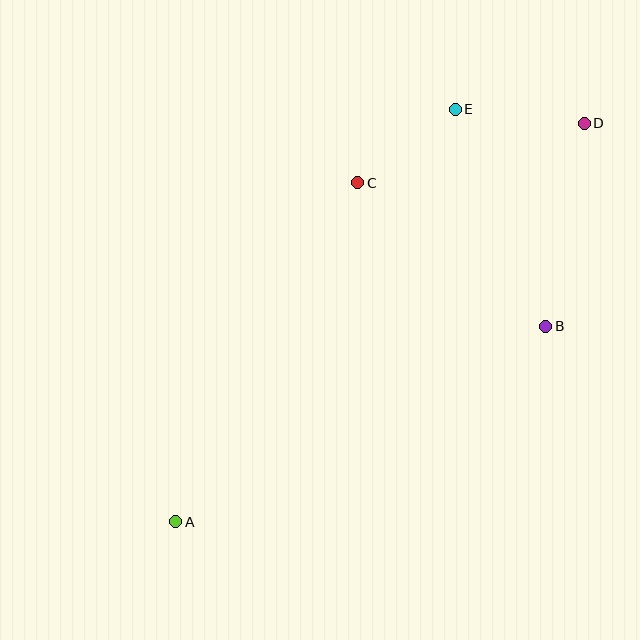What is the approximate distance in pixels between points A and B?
The distance between A and B is approximately 418 pixels.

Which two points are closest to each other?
Points C and E are closest to each other.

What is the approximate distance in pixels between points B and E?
The distance between B and E is approximately 235 pixels.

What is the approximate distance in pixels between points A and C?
The distance between A and C is approximately 384 pixels.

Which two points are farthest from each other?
Points A and D are farthest from each other.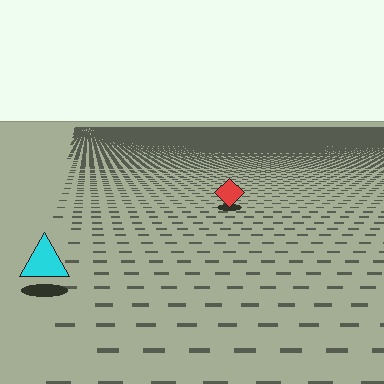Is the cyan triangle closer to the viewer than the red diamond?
Yes. The cyan triangle is closer — you can tell from the texture gradient: the ground texture is coarser near it.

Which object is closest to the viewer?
The cyan triangle is closest. The texture marks near it are larger and more spread out.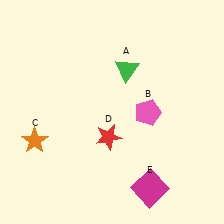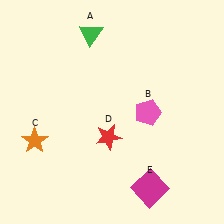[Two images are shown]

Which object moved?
The green triangle (A) moved left.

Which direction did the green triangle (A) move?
The green triangle (A) moved left.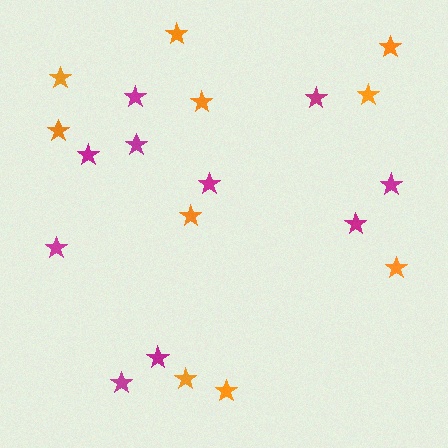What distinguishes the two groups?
There are 2 groups: one group of orange stars (10) and one group of magenta stars (10).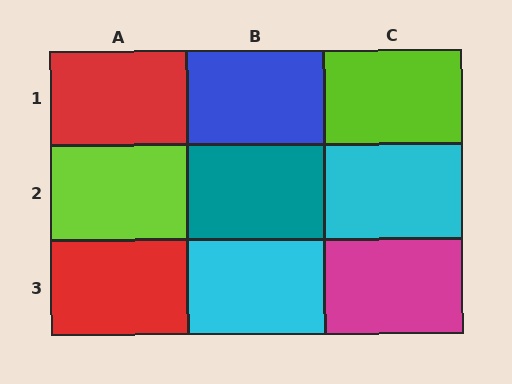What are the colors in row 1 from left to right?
Red, blue, lime.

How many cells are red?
2 cells are red.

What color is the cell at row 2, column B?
Teal.